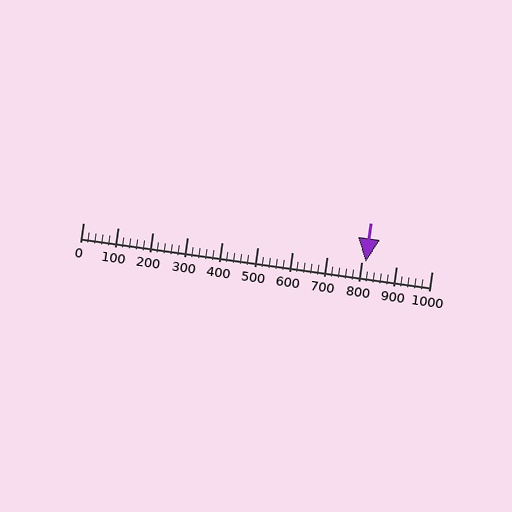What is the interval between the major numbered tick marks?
The major tick marks are spaced 100 units apart.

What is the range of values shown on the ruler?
The ruler shows values from 0 to 1000.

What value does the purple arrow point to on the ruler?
The purple arrow points to approximately 811.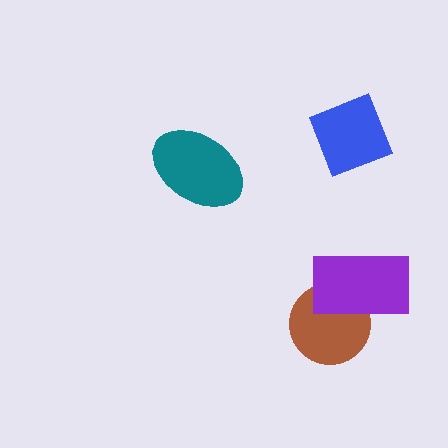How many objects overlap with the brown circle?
1 object overlaps with the brown circle.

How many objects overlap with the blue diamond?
0 objects overlap with the blue diamond.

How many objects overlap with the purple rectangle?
1 object overlaps with the purple rectangle.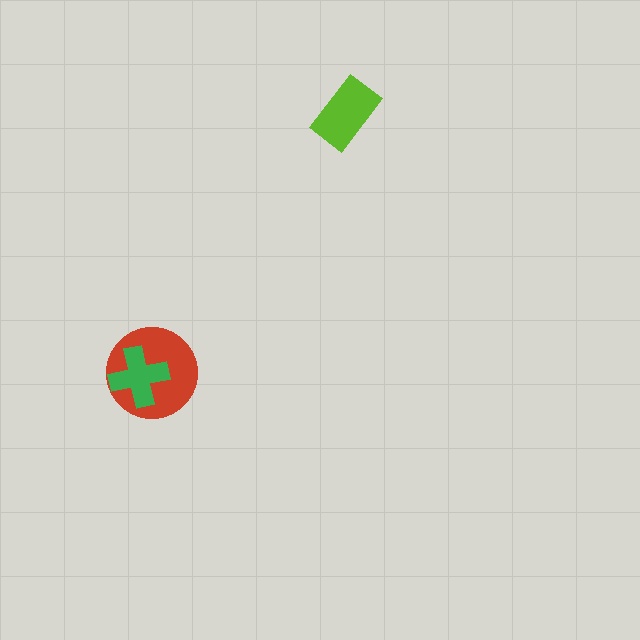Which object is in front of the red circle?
The green cross is in front of the red circle.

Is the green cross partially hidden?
No, no other shape covers it.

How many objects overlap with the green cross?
1 object overlaps with the green cross.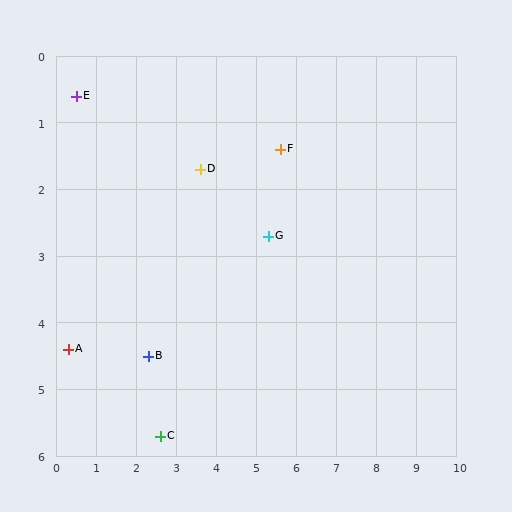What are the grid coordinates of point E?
Point E is at approximately (0.5, 0.6).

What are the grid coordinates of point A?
Point A is at approximately (0.3, 4.4).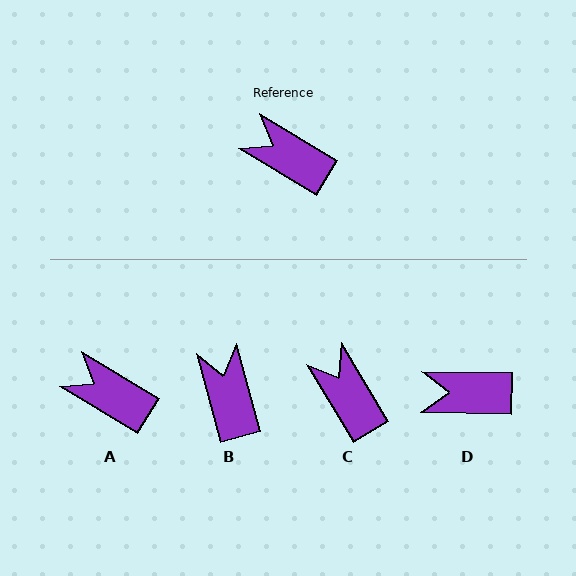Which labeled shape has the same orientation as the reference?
A.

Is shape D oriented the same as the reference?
No, it is off by about 30 degrees.